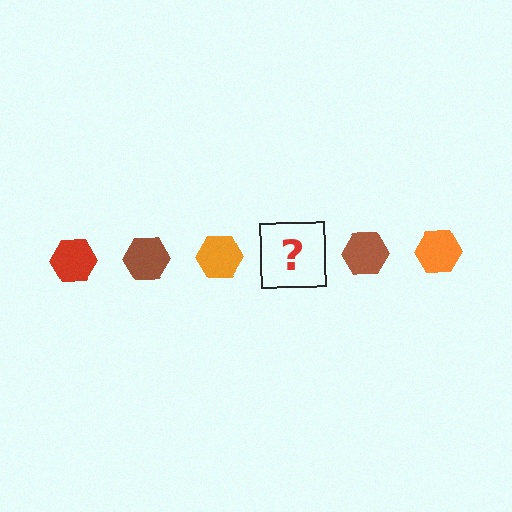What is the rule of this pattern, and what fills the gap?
The rule is that the pattern cycles through red, brown, orange hexagons. The gap should be filled with a red hexagon.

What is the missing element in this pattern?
The missing element is a red hexagon.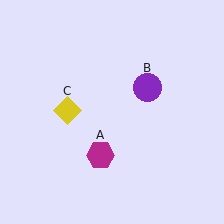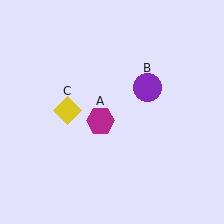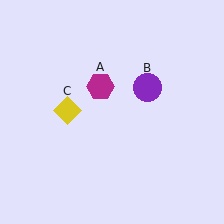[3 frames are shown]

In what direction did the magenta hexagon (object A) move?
The magenta hexagon (object A) moved up.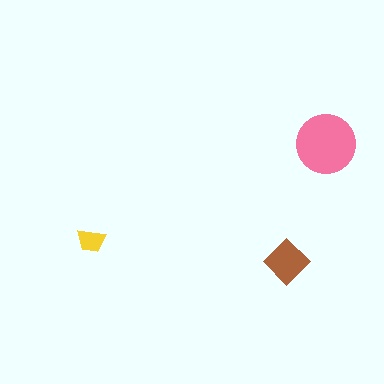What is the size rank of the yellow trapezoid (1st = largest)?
3rd.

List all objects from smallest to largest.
The yellow trapezoid, the brown diamond, the pink circle.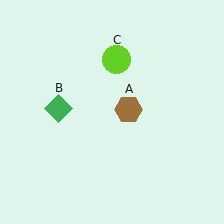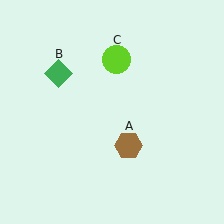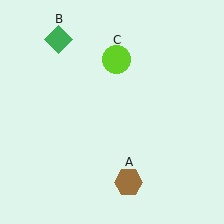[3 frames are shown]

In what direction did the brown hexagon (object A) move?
The brown hexagon (object A) moved down.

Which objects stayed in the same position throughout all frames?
Lime circle (object C) remained stationary.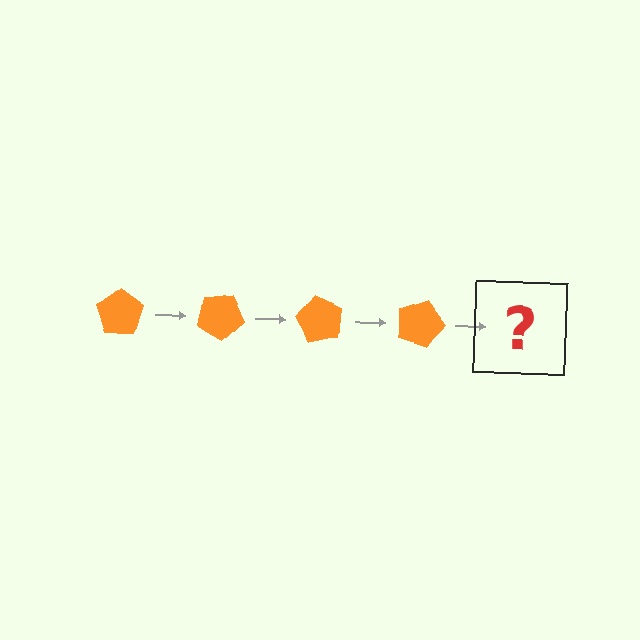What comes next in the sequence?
The next element should be an orange pentagon rotated 120 degrees.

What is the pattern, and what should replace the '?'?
The pattern is that the pentagon rotates 30 degrees each step. The '?' should be an orange pentagon rotated 120 degrees.